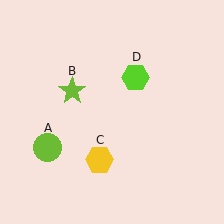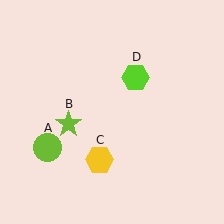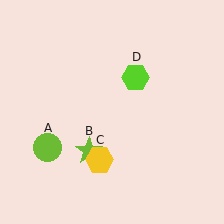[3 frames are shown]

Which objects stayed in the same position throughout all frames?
Lime circle (object A) and yellow hexagon (object C) and lime hexagon (object D) remained stationary.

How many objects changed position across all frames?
1 object changed position: lime star (object B).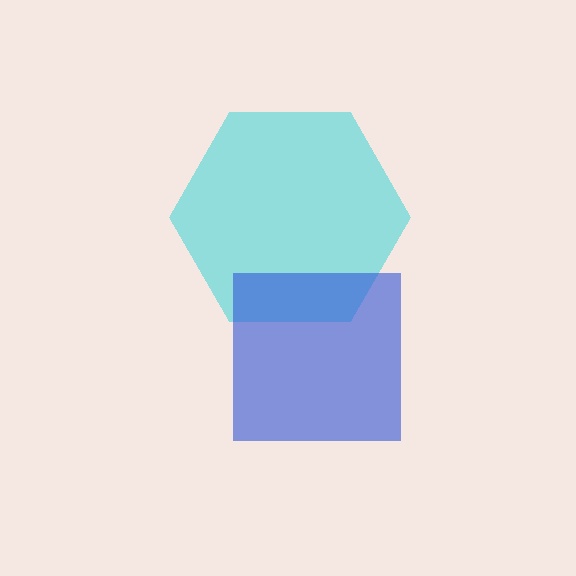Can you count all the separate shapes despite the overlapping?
Yes, there are 2 separate shapes.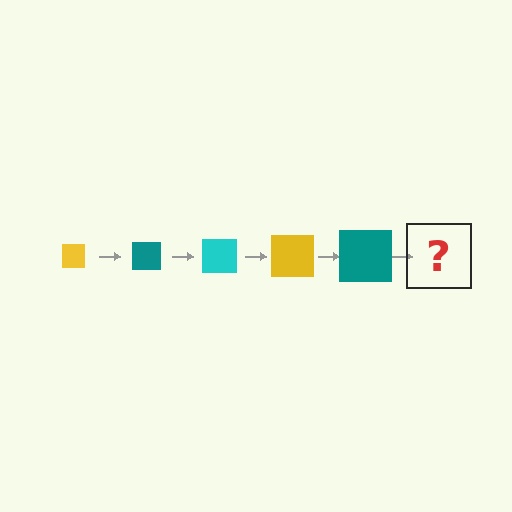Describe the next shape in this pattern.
It should be a cyan square, larger than the previous one.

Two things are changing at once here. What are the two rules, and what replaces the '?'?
The two rules are that the square grows larger each step and the color cycles through yellow, teal, and cyan. The '?' should be a cyan square, larger than the previous one.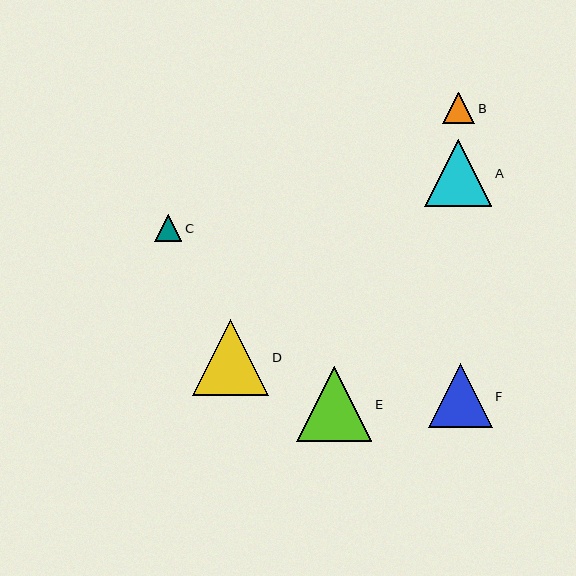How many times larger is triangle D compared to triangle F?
Triangle D is approximately 1.2 times the size of triangle F.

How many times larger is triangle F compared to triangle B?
Triangle F is approximately 2.0 times the size of triangle B.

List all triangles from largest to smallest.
From largest to smallest: D, E, A, F, B, C.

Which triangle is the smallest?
Triangle C is the smallest with a size of approximately 27 pixels.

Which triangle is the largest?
Triangle D is the largest with a size of approximately 76 pixels.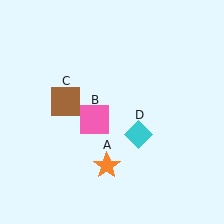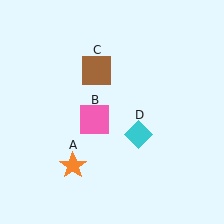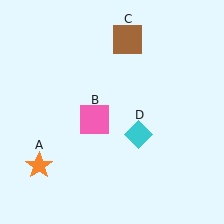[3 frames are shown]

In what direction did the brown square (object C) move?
The brown square (object C) moved up and to the right.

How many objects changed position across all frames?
2 objects changed position: orange star (object A), brown square (object C).